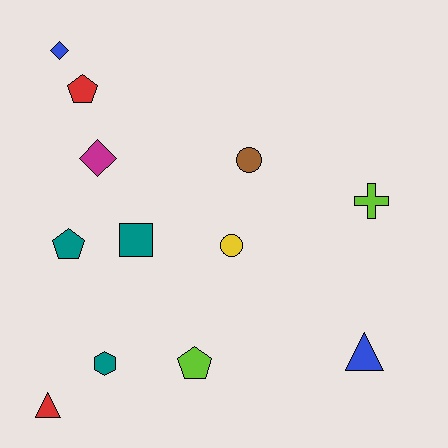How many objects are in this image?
There are 12 objects.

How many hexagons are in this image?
There is 1 hexagon.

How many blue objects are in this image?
There are 2 blue objects.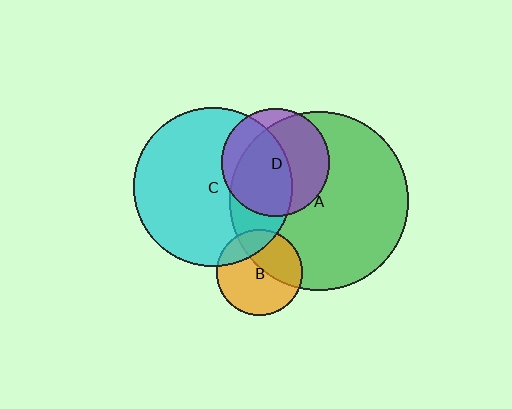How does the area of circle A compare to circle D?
Approximately 2.7 times.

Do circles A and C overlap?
Yes.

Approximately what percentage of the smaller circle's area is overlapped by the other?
Approximately 30%.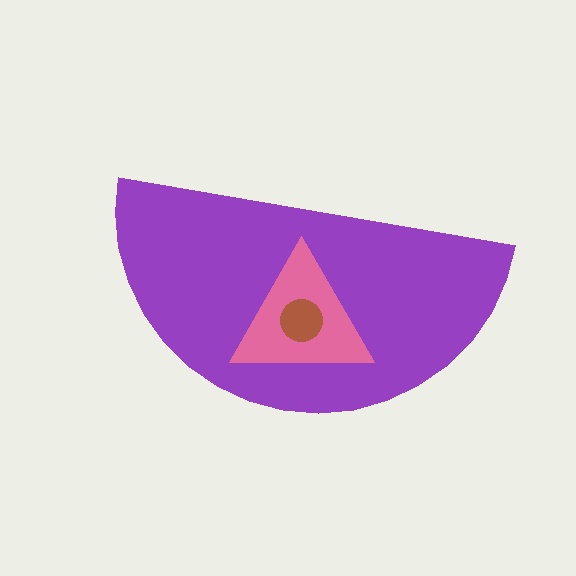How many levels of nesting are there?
3.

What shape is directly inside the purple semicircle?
The pink triangle.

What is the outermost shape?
The purple semicircle.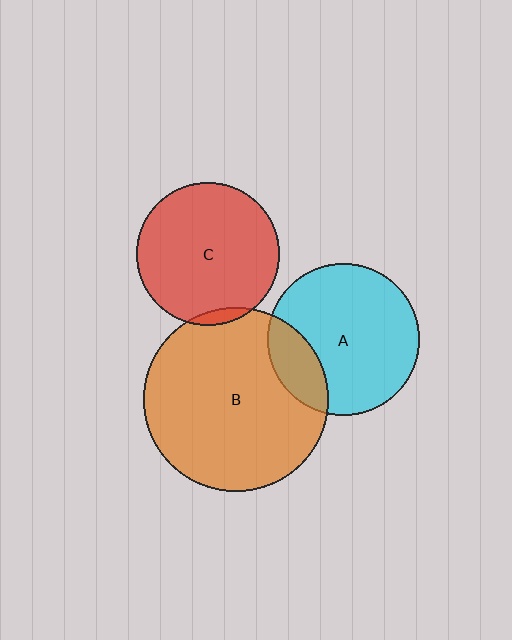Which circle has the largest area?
Circle B (orange).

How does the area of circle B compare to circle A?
Approximately 1.5 times.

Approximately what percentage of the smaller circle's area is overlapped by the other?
Approximately 5%.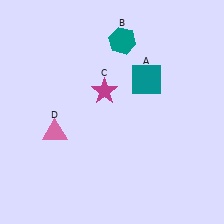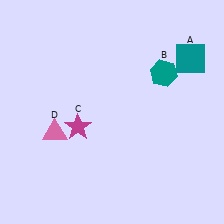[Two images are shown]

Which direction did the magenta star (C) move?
The magenta star (C) moved down.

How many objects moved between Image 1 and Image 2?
3 objects moved between the two images.